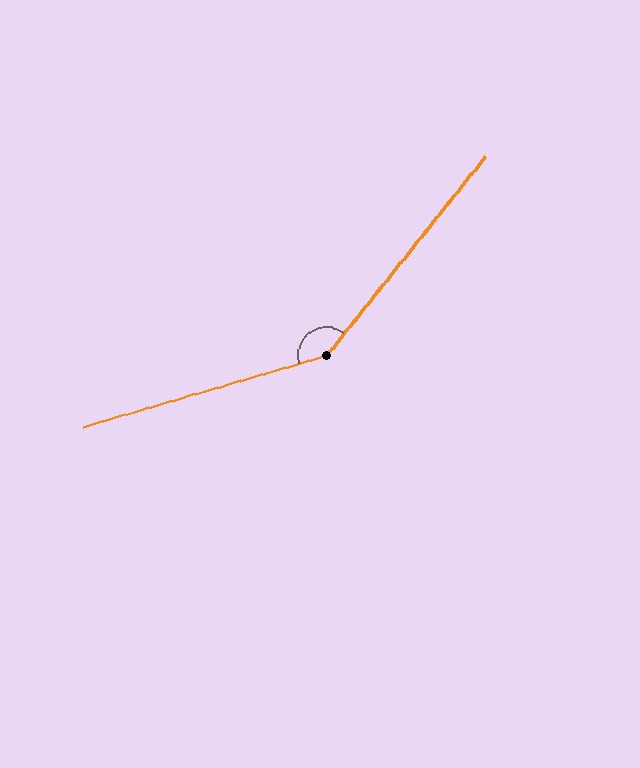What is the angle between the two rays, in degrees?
Approximately 145 degrees.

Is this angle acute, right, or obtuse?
It is obtuse.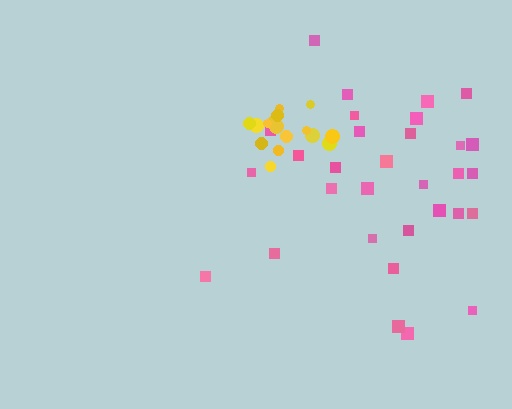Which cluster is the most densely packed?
Yellow.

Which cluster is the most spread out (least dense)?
Pink.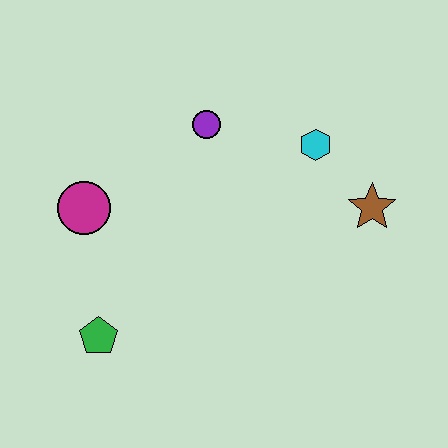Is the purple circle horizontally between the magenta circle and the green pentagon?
No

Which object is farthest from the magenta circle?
The brown star is farthest from the magenta circle.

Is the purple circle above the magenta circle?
Yes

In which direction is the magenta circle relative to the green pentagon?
The magenta circle is above the green pentagon.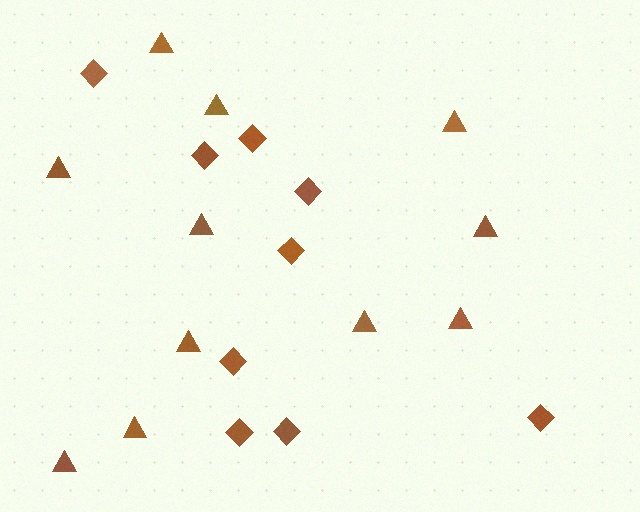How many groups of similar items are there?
There are 2 groups: one group of triangles (11) and one group of diamonds (9).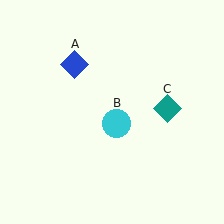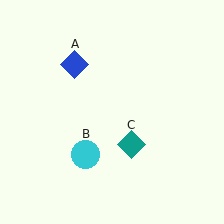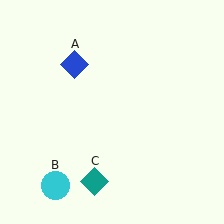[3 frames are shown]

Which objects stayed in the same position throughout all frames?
Blue diamond (object A) remained stationary.